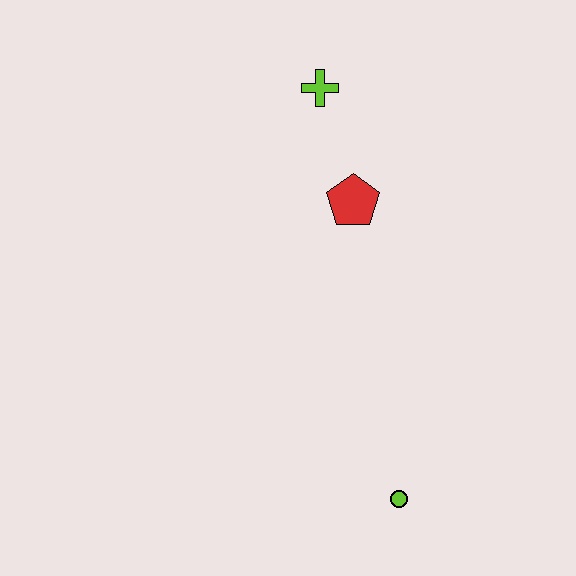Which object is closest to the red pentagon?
The lime cross is closest to the red pentagon.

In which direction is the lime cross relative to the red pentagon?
The lime cross is above the red pentagon.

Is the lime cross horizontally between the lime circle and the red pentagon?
No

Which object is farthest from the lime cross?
The lime circle is farthest from the lime cross.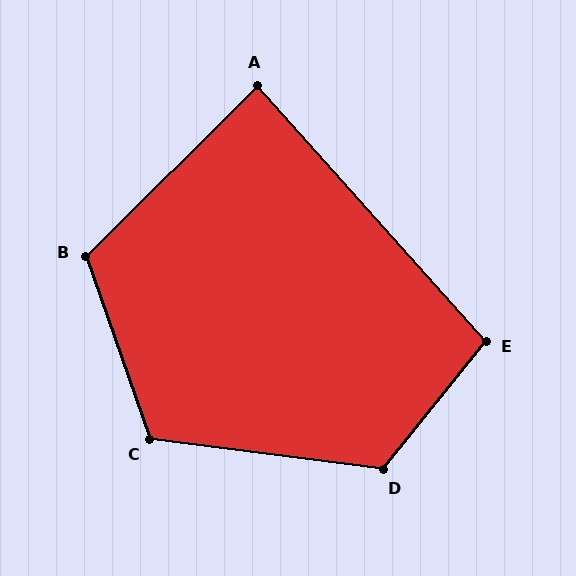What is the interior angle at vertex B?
Approximately 116 degrees (obtuse).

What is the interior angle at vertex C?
Approximately 117 degrees (obtuse).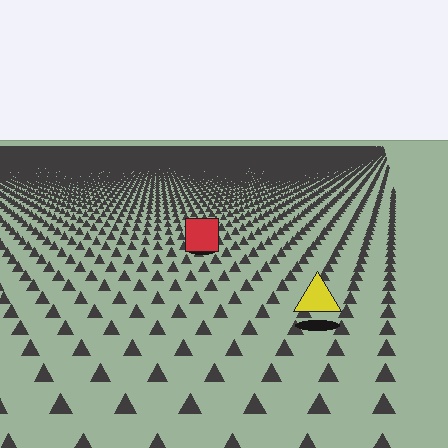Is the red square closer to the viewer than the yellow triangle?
No. The yellow triangle is closer — you can tell from the texture gradient: the ground texture is coarser near it.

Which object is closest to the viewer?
The yellow triangle is closest. The texture marks near it are larger and more spread out.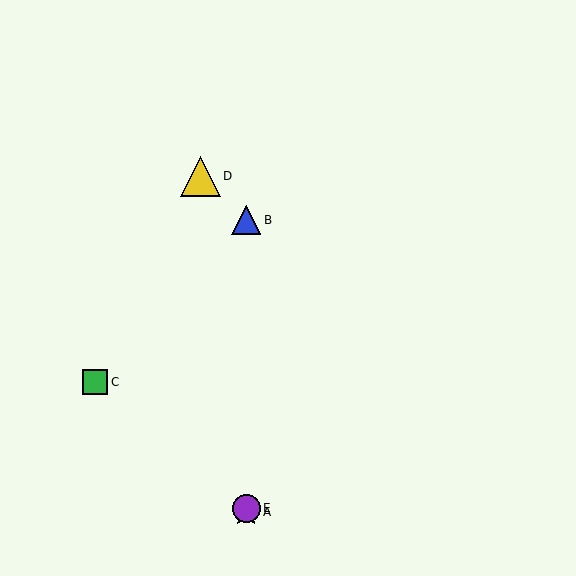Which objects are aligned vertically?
Objects A, B, E are aligned vertically.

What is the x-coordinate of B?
Object B is at x≈246.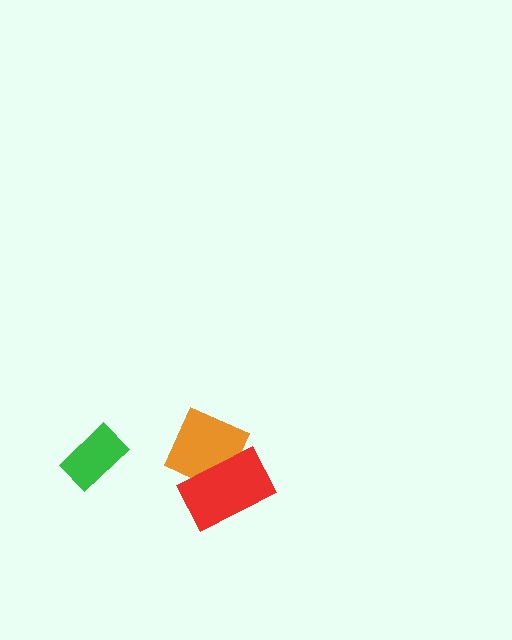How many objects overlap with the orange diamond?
1 object overlaps with the orange diamond.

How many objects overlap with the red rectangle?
1 object overlaps with the red rectangle.